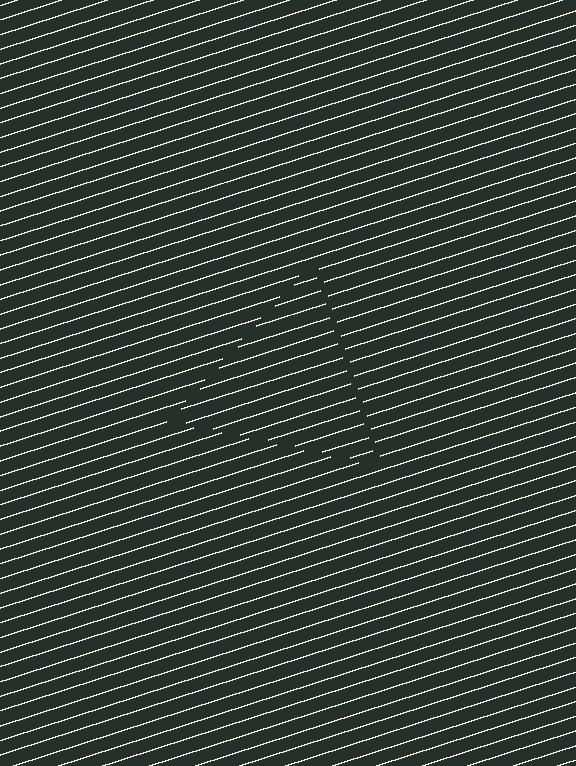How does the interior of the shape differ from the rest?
The interior of the shape contains the same grating, shifted by half a period — the contour is defined by the phase discontinuity where line-ends from the inner and outer gratings abut.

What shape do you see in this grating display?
An illusory triangle. The interior of the shape contains the same grating, shifted by half a period — the contour is defined by the phase discontinuity where line-ends from the inner and outer gratings abut.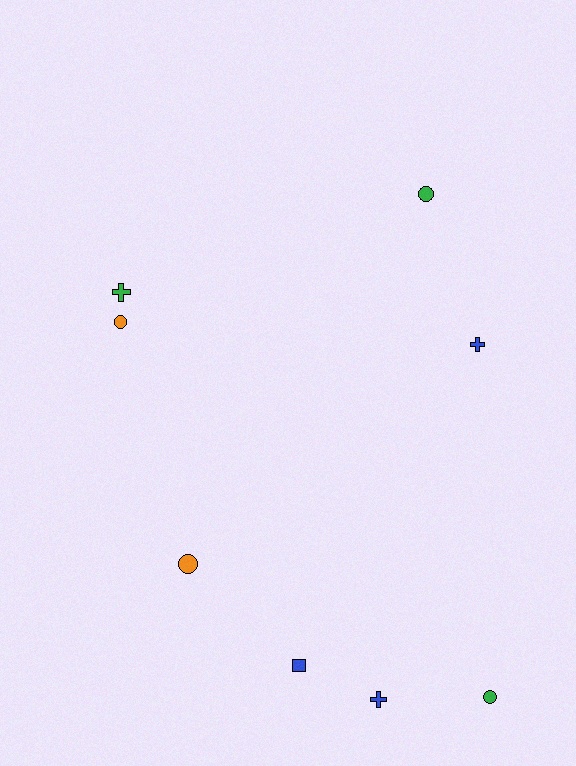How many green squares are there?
There are no green squares.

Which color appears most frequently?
Green, with 3 objects.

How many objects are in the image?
There are 8 objects.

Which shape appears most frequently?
Circle, with 4 objects.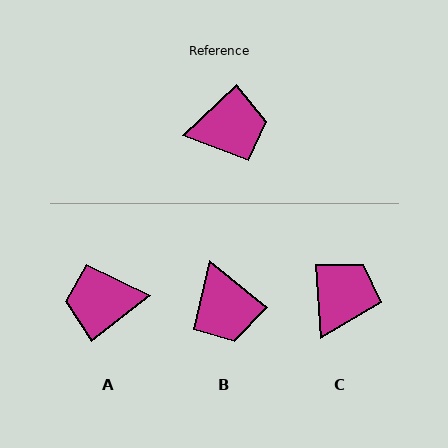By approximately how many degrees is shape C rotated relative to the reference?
Approximately 50 degrees counter-clockwise.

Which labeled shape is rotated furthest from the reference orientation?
A, about 175 degrees away.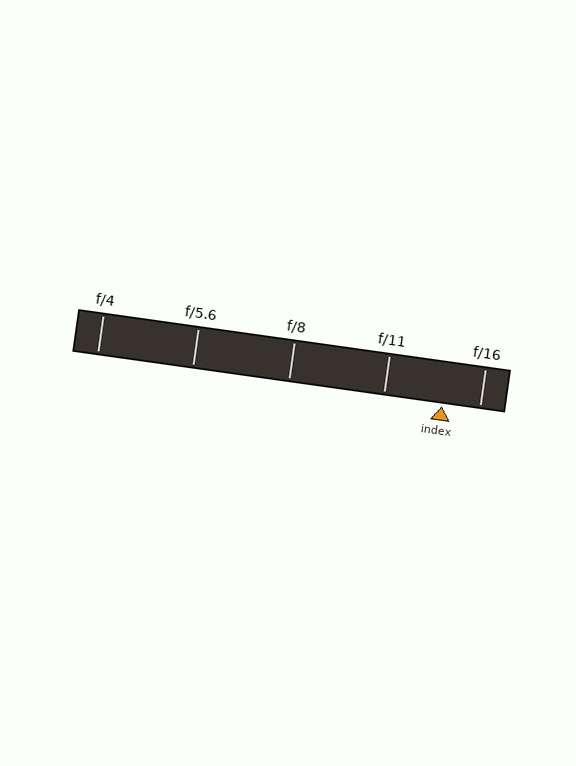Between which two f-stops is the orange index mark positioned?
The index mark is between f/11 and f/16.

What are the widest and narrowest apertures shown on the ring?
The widest aperture shown is f/4 and the narrowest is f/16.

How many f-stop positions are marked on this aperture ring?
There are 5 f-stop positions marked.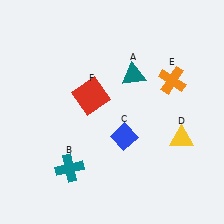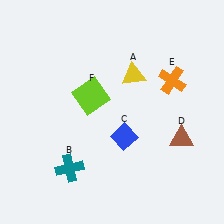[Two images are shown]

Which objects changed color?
A changed from teal to yellow. D changed from yellow to brown. F changed from red to lime.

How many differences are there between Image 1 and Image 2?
There are 3 differences between the two images.